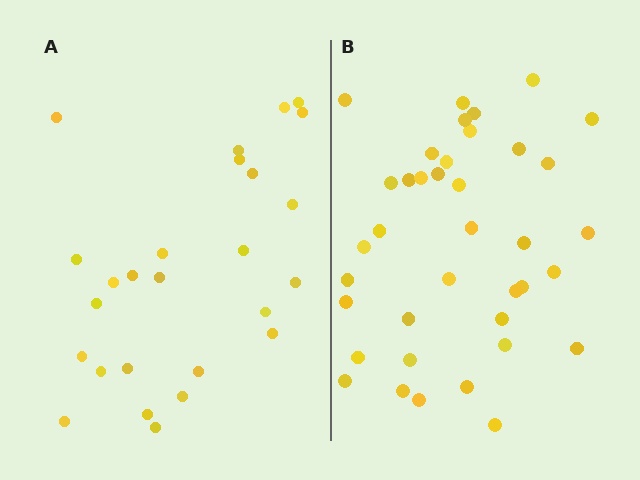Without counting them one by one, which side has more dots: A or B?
Region B (the right region) has more dots.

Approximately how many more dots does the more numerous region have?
Region B has roughly 12 or so more dots than region A.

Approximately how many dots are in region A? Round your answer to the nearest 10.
About 30 dots. (The exact count is 26, which rounds to 30.)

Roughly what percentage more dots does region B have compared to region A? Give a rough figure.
About 45% more.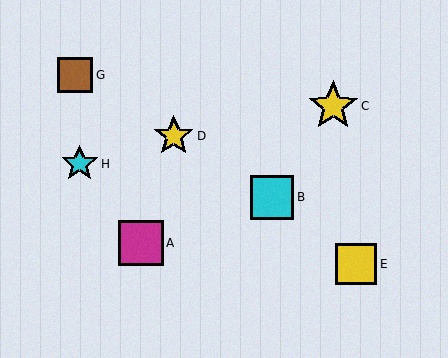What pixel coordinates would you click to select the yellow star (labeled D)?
Click at (174, 136) to select the yellow star D.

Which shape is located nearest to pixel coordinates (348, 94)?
The yellow star (labeled C) at (333, 106) is nearest to that location.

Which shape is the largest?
The yellow star (labeled C) is the largest.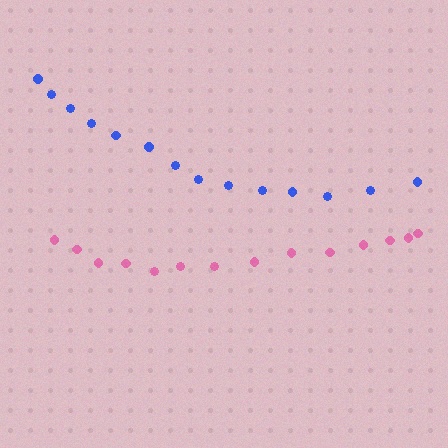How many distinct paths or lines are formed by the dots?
There are 2 distinct paths.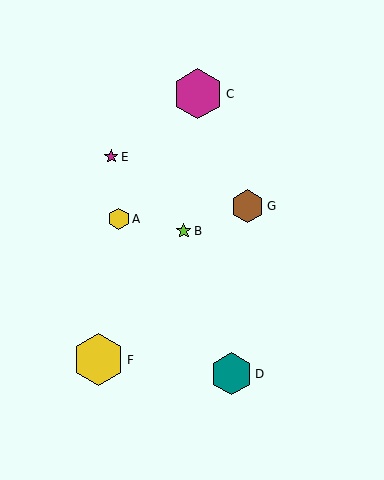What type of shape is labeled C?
Shape C is a magenta hexagon.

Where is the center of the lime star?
The center of the lime star is at (184, 231).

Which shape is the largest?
The yellow hexagon (labeled F) is the largest.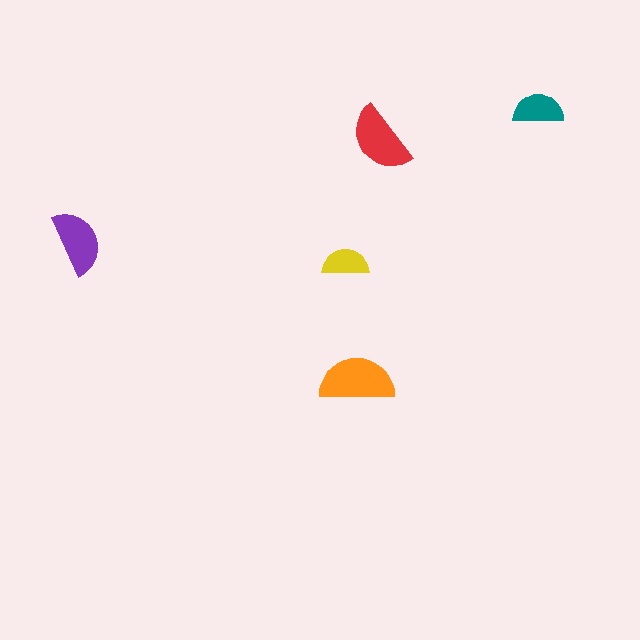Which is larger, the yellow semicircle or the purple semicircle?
The purple one.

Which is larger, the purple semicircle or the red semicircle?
The red one.